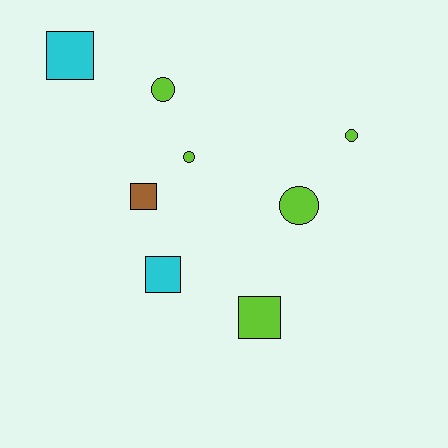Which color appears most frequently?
Lime, with 5 objects.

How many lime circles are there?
There are 4 lime circles.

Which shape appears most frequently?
Circle, with 4 objects.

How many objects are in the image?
There are 8 objects.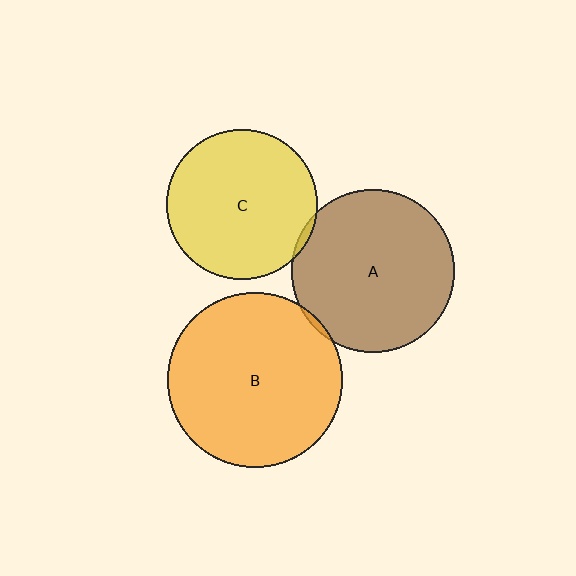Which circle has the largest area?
Circle B (orange).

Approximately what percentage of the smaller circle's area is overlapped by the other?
Approximately 5%.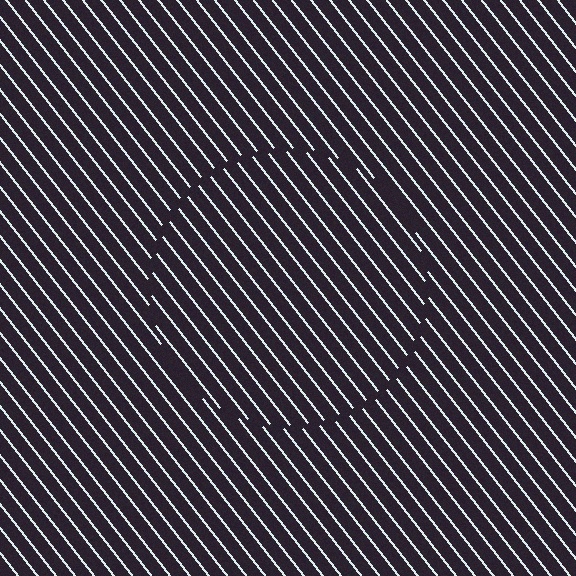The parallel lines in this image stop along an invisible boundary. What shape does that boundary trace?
An illusory circle. The interior of the shape contains the same grating, shifted by half a period — the contour is defined by the phase discontinuity where line-ends from the inner and outer gratings abut.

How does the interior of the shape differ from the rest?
The interior of the shape contains the same grating, shifted by half a period — the contour is defined by the phase discontinuity where line-ends from the inner and outer gratings abut.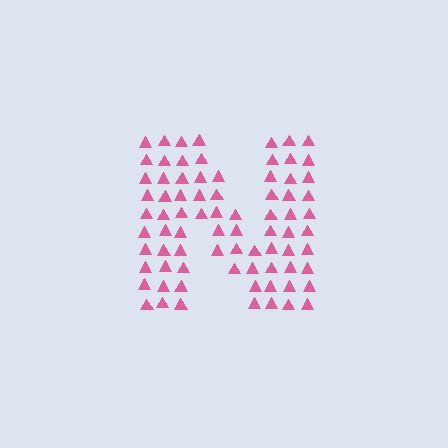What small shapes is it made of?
It is made of small triangles.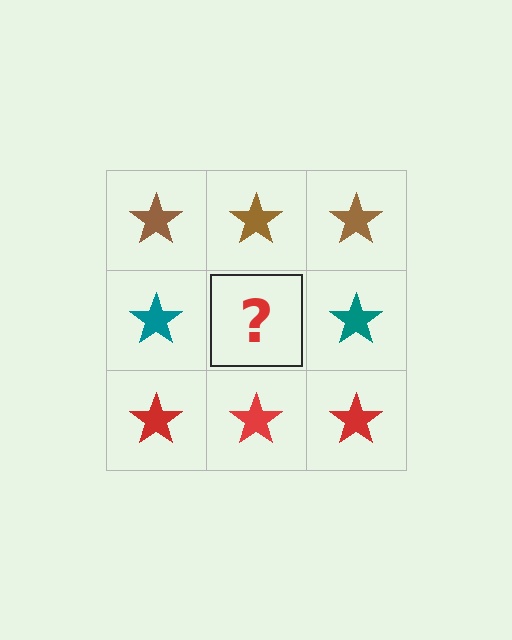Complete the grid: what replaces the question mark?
The question mark should be replaced with a teal star.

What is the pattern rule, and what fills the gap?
The rule is that each row has a consistent color. The gap should be filled with a teal star.